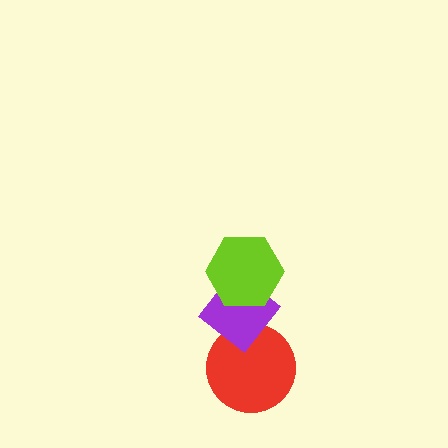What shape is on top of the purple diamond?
The lime hexagon is on top of the purple diamond.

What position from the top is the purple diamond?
The purple diamond is 2nd from the top.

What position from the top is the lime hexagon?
The lime hexagon is 1st from the top.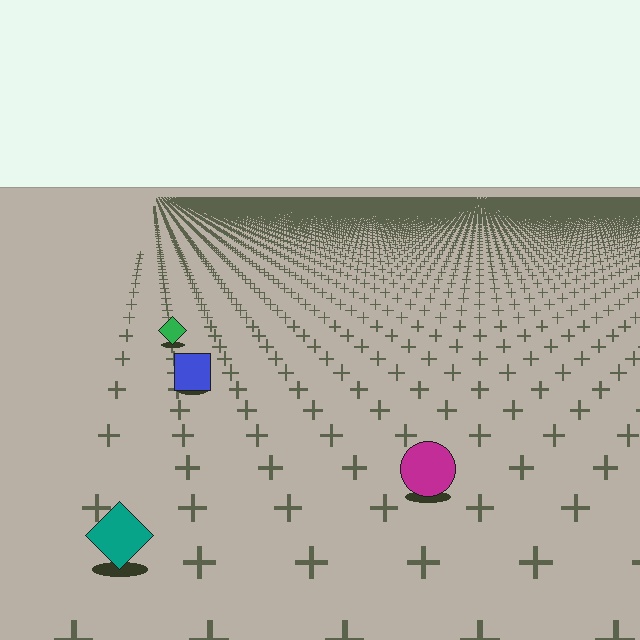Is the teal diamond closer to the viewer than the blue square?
Yes. The teal diamond is closer — you can tell from the texture gradient: the ground texture is coarser near it.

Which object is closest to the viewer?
The teal diamond is closest. The texture marks near it are larger and more spread out.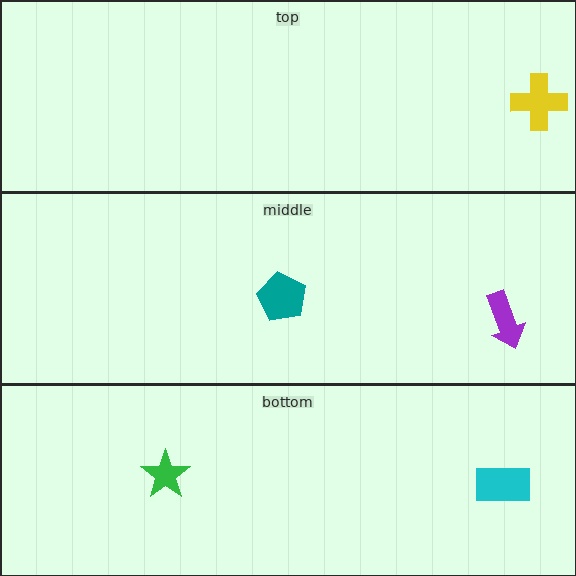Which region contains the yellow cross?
The top region.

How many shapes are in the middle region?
2.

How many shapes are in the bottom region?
2.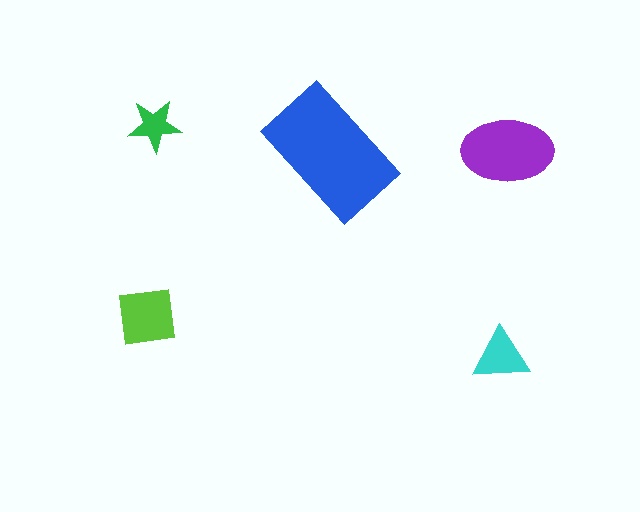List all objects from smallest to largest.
The green star, the cyan triangle, the lime square, the purple ellipse, the blue rectangle.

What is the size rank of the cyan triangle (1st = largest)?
4th.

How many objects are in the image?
There are 5 objects in the image.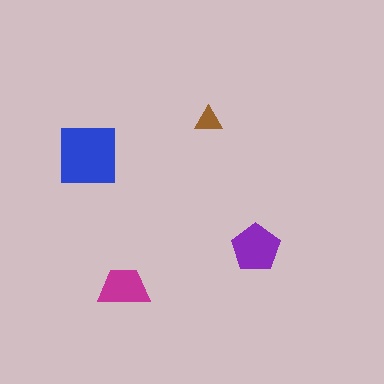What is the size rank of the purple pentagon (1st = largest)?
2nd.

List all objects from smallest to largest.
The brown triangle, the magenta trapezoid, the purple pentagon, the blue square.